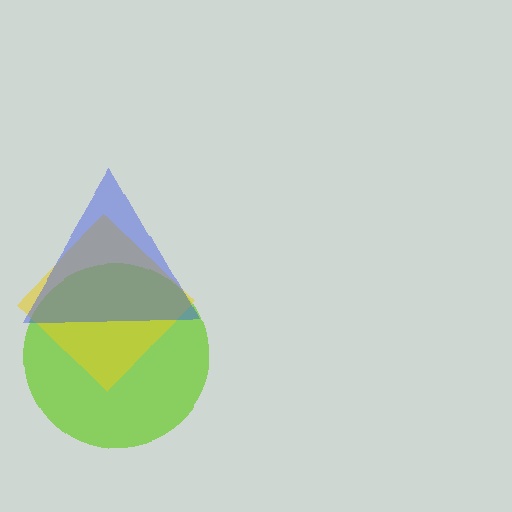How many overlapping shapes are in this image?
There are 3 overlapping shapes in the image.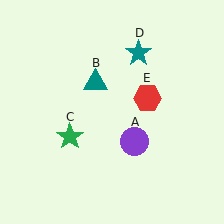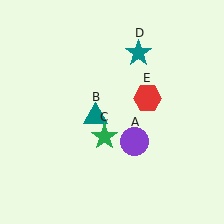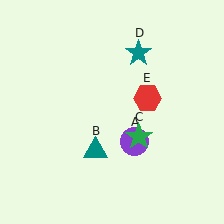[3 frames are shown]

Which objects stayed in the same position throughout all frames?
Purple circle (object A) and teal star (object D) and red hexagon (object E) remained stationary.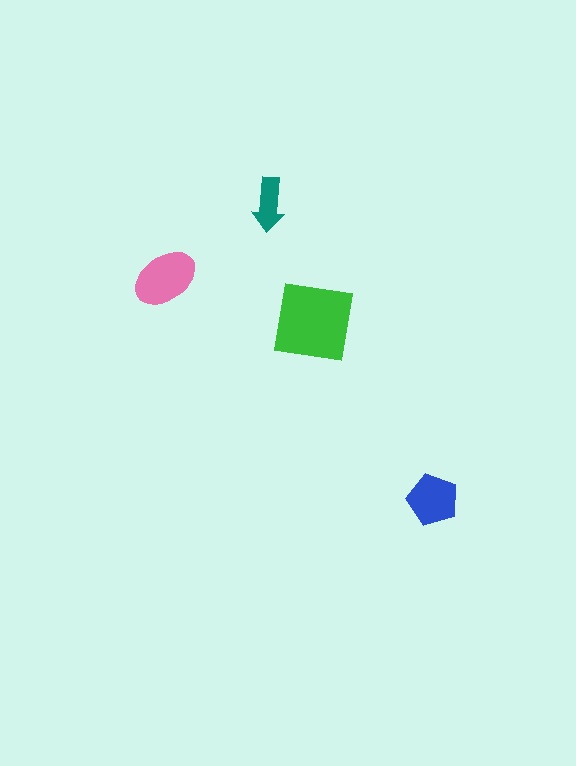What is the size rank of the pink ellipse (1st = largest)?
2nd.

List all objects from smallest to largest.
The teal arrow, the blue pentagon, the pink ellipse, the green square.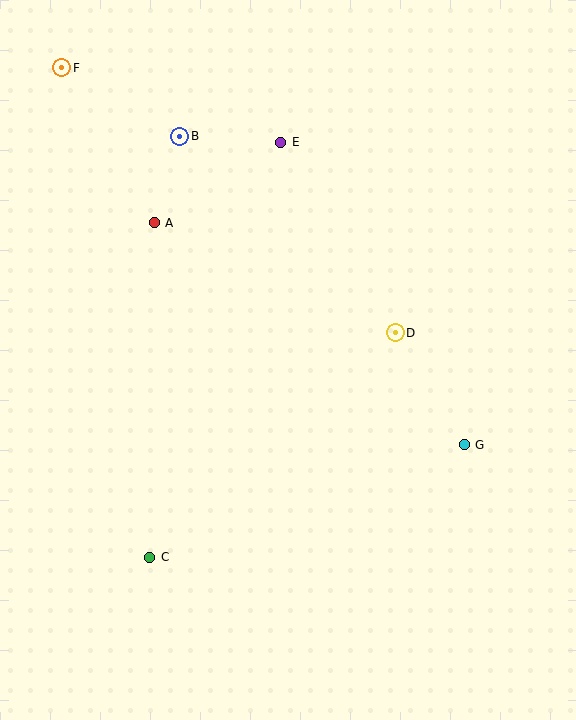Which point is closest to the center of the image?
Point D at (395, 333) is closest to the center.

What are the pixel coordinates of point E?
Point E is at (281, 142).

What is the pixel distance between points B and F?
The distance between B and F is 136 pixels.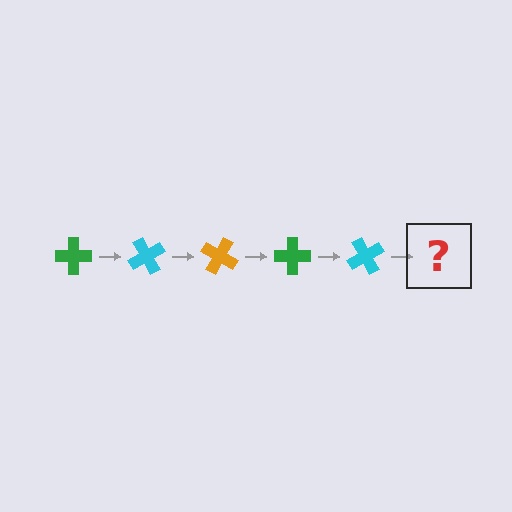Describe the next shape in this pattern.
It should be an orange cross, rotated 300 degrees from the start.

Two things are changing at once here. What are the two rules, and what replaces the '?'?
The two rules are that it rotates 60 degrees each step and the color cycles through green, cyan, and orange. The '?' should be an orange cross, rotated 300 degrees from the start.